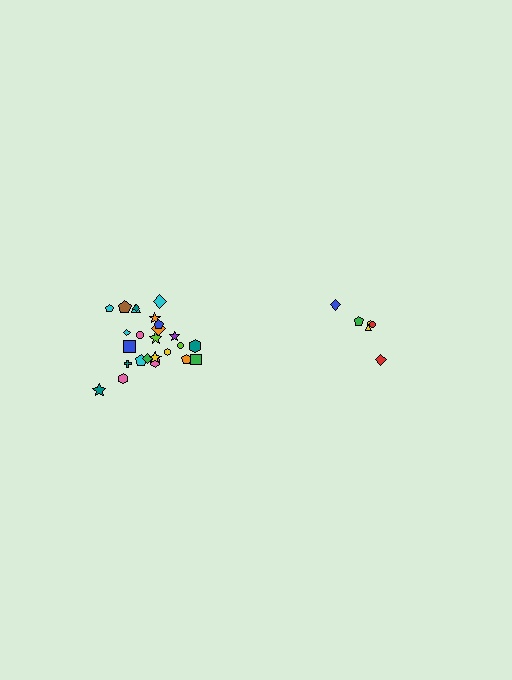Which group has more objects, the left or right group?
The left group.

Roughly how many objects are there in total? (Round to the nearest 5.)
Roughly 30 objects in total.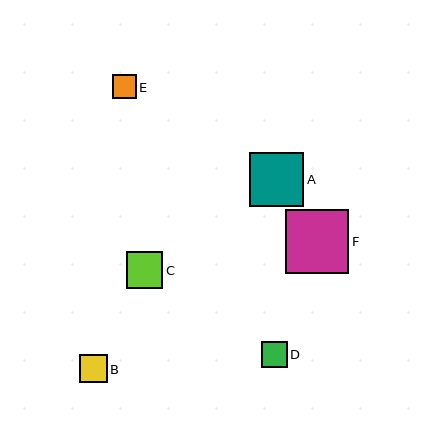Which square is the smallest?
Square E is the smallest with a size of approximately 24 pixels.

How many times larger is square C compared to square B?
Square C is approximately 1.3 times the size of square B.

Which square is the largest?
Square F is the largest with a size of approximately 63 pixels.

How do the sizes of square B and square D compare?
Square B and square D are approximately the same size.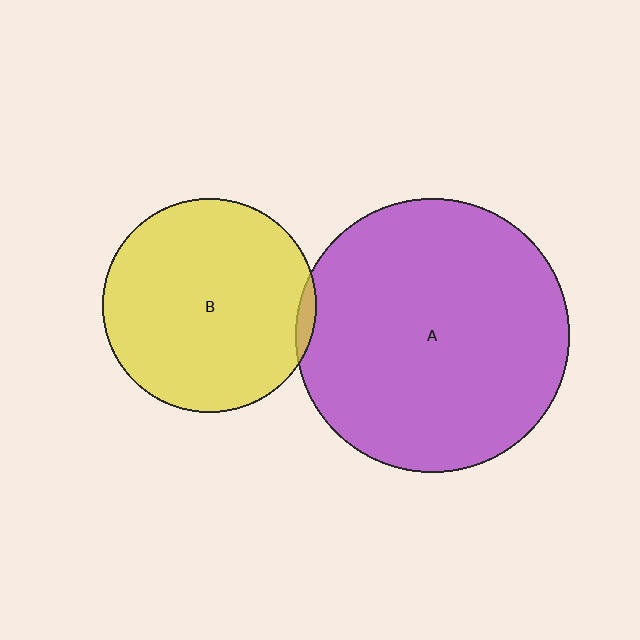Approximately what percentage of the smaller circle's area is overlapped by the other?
Approximately 5%.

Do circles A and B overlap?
Yes.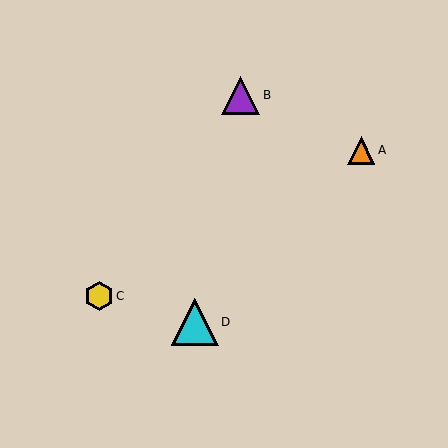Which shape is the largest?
The cyan triangle (labeled D) is the largest.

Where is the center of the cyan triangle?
The center of the cyan triangle is at (195, 322).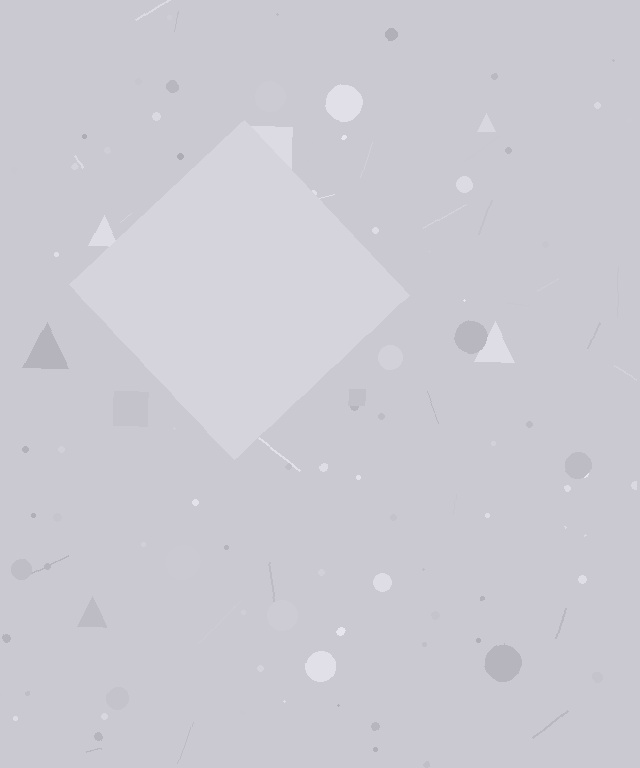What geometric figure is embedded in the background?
A diamond is embedded in the background.